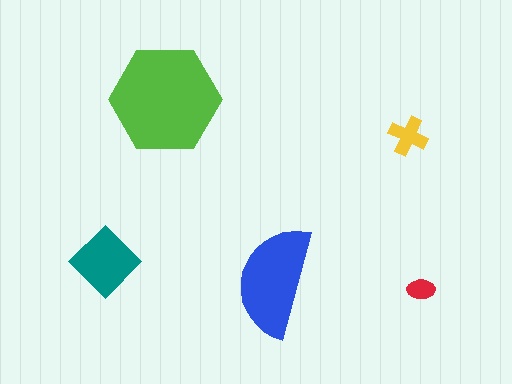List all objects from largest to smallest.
The lime hexagon, the blue semicircle, the teal diamond, the yellow cross, the red ellipse.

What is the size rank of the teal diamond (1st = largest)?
3rd.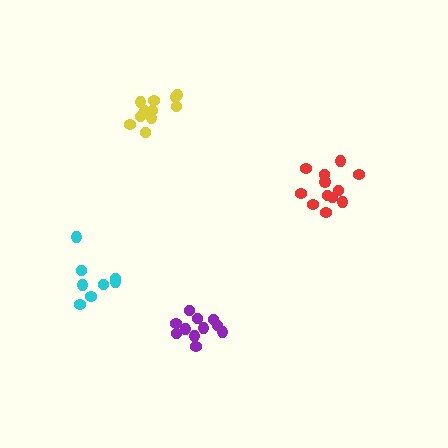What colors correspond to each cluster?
The clusters are colored: purple, yellow, red, cyan.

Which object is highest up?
The yellow cluster is topmost.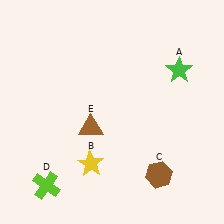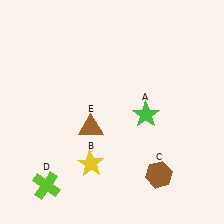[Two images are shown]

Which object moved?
The green star (A) moved down.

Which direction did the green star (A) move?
The green star (A) moved down.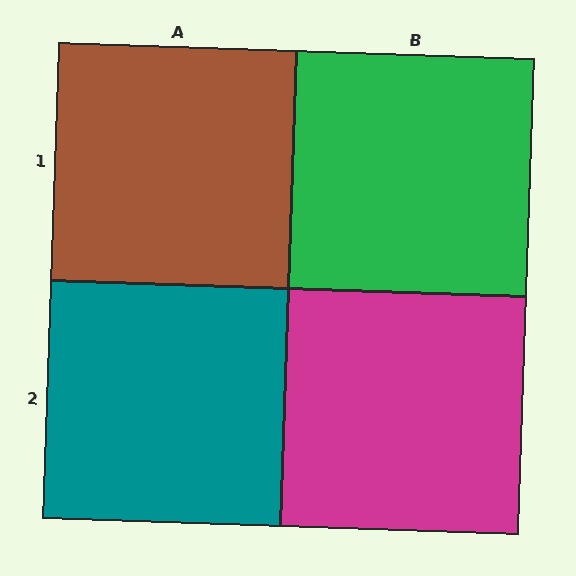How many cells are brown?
1 cell is brown.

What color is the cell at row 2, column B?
Magenta.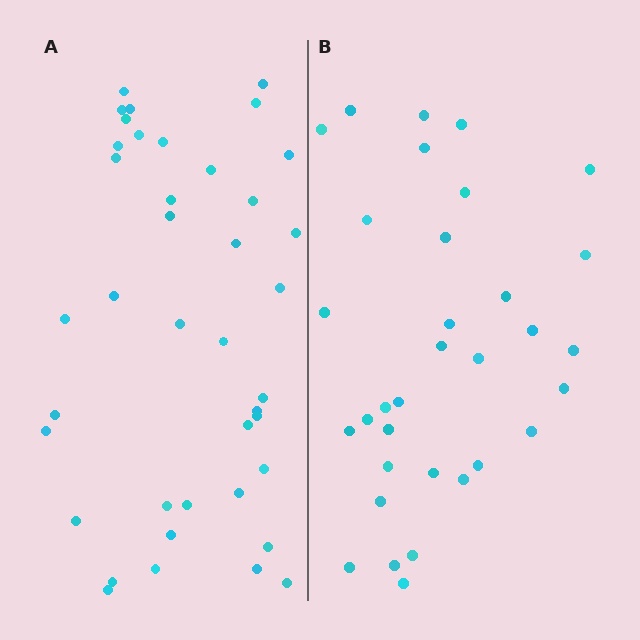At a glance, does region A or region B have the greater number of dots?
Region A (the left region) has more dots.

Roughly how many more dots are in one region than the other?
Region A has roughly 8 or so more dots than region B.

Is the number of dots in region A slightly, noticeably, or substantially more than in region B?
Region A has only slightly more — the two regions are fairly close. The ratio is roughly 1.2 to 1.